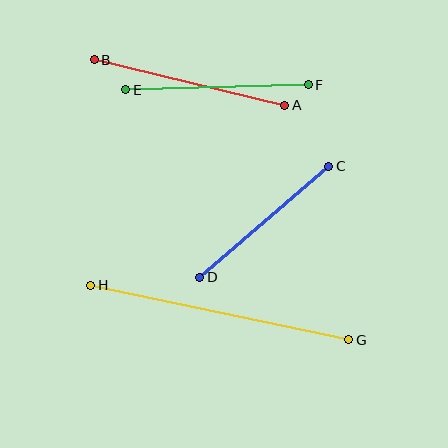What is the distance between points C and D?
The distance is approximately 170 pixels.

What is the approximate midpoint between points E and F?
The midpoint is at approximately (217, 87) pixels.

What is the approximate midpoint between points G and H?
The midpoint is at approximately (220, 313) pixels.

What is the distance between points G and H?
The distance is approximately 264 pixels.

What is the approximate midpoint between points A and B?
The midpoint is at approximately (190, 82) pixels.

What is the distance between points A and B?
The distance is approximately 196 pixels.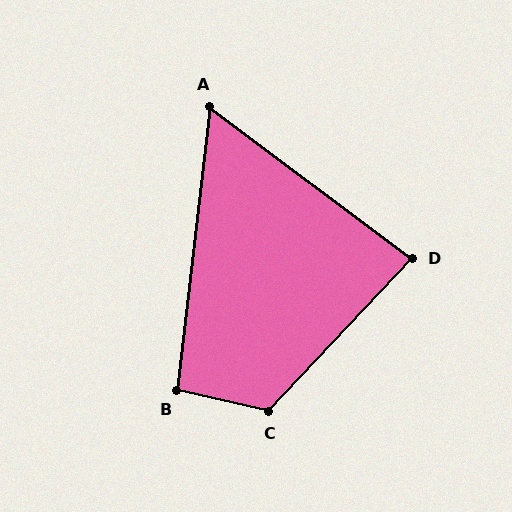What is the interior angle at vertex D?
Approximately 84 degrees (acute).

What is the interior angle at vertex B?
Approximately 96 degrees (obtuse).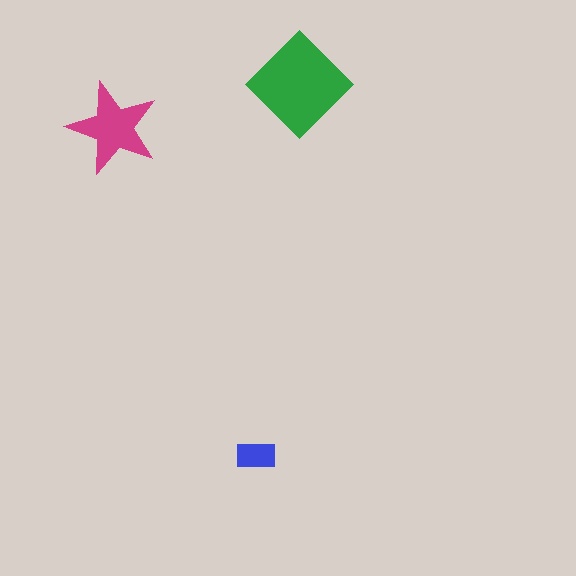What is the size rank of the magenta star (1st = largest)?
2nd.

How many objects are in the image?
There are 3 objects in the image.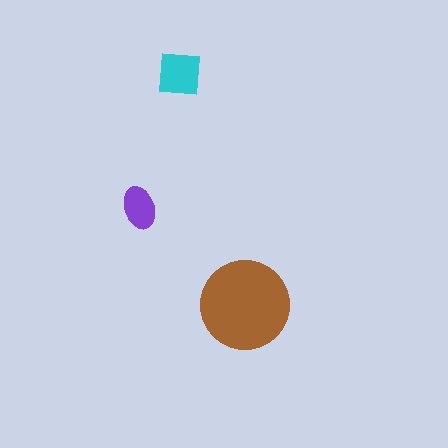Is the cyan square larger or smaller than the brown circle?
Smaller.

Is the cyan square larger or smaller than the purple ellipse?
Larger.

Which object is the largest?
The brown circle.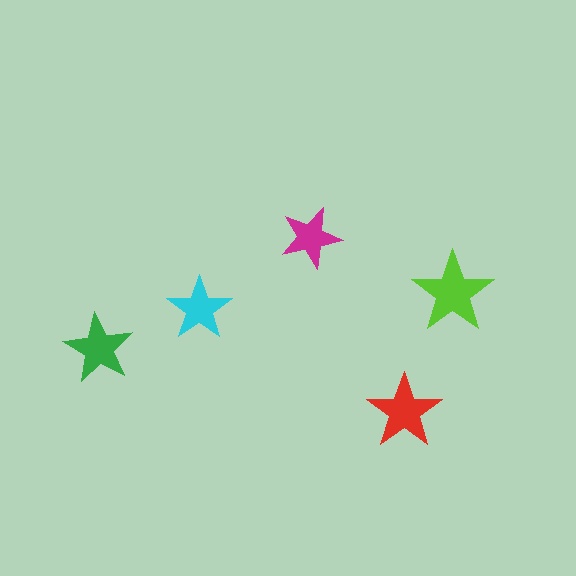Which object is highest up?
The magenta star is topmost.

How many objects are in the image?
There are 5 objects in the image.